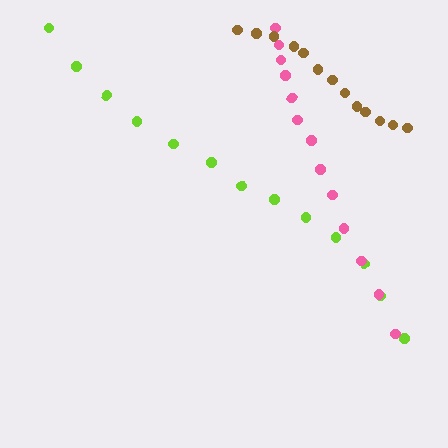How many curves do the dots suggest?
There are 3 distinct paths.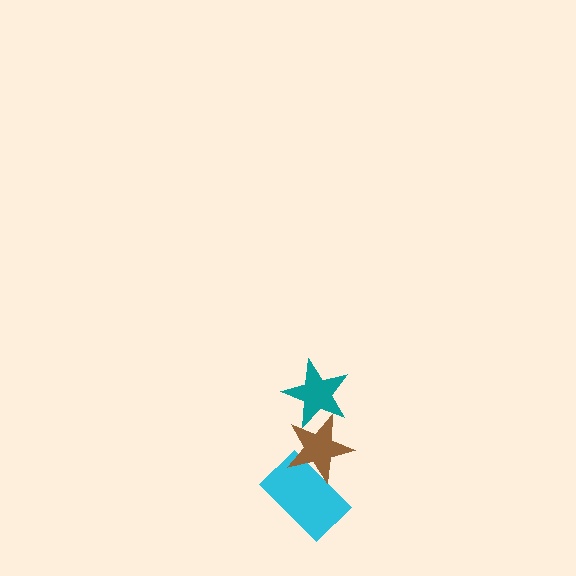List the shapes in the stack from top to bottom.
From top to bottom: the teal star, the brown star, the cyan rectangle.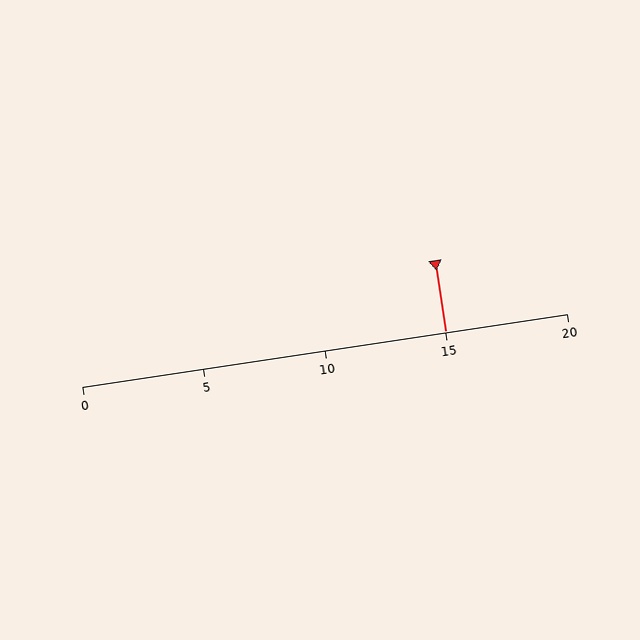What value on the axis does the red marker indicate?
The marker indicates approximately 15.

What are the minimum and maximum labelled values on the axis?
The axis runs from 0 to 20.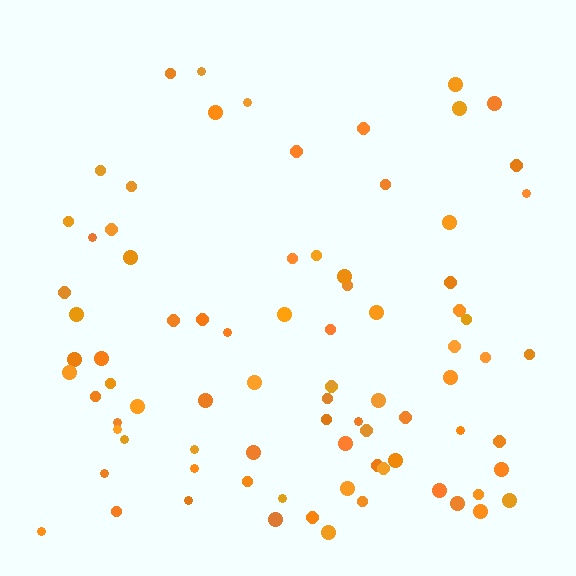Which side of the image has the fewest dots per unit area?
The top.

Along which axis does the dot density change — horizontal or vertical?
Vertical.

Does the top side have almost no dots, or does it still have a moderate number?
Still a moderate number, just noticeably fewer than the bottom.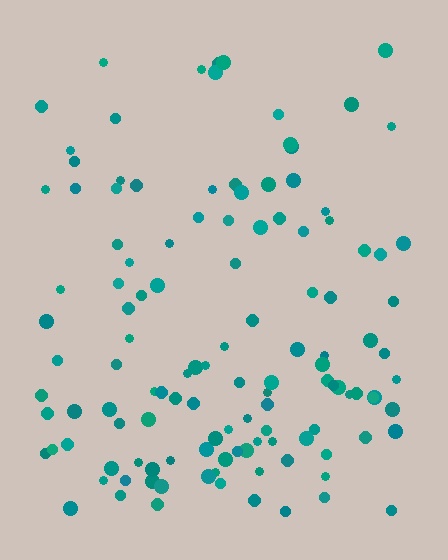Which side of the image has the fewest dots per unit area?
The top.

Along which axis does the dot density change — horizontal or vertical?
Vertical.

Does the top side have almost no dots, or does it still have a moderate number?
Still a moderate number, just noticeably fewer than the bottom.